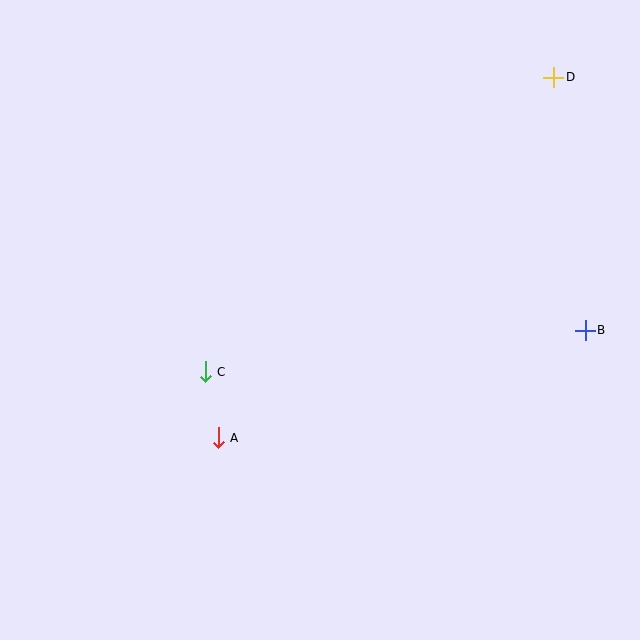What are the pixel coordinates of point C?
Point C is at (205, 372).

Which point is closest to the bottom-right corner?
Point B is closest to the bottom-right corner.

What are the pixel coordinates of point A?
Point A is at (218, 438).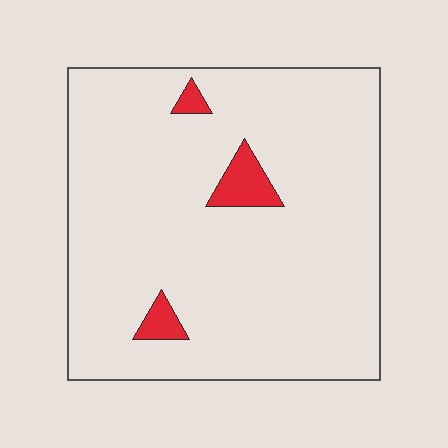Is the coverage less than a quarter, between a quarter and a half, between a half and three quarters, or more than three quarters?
Less than a quarter.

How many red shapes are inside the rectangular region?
3.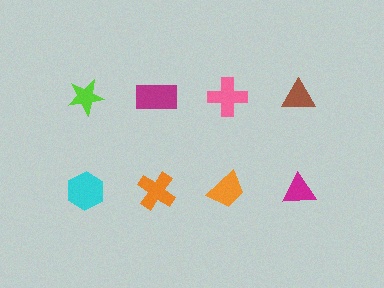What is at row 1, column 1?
A lime star.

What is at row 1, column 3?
A pink cross.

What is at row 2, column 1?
A cyan hexagon.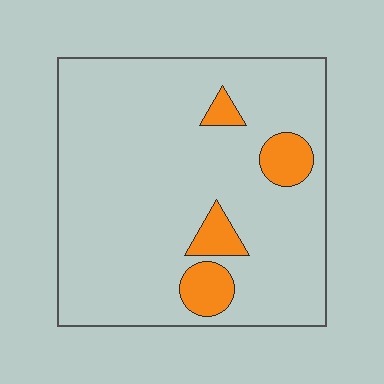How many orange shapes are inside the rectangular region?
4.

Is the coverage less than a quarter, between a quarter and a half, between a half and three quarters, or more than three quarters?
Less than a quarter.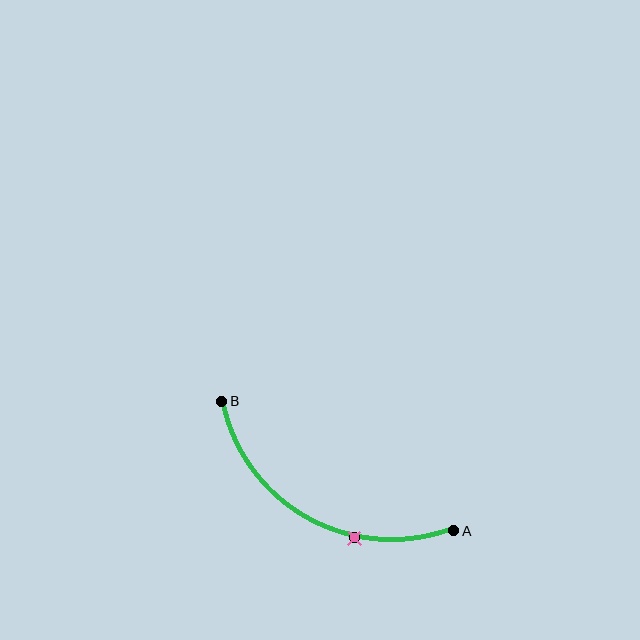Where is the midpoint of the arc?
The arc midpoint is the point on the curve farthest from the straight line joining A and B. It sits below that line.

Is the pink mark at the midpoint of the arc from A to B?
No. The pink mark lies on the arc but is closer to endpoint A. The arc midpoint would be at the point on the curve equidistant along the arc from both A and B.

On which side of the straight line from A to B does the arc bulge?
The arc bulges below the straight line connecting A and B.